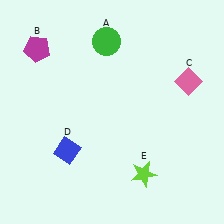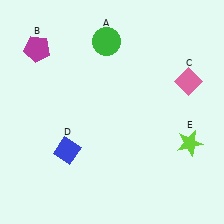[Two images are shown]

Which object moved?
The lime star (E) moved right.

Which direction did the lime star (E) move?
The lime star (E) moved right.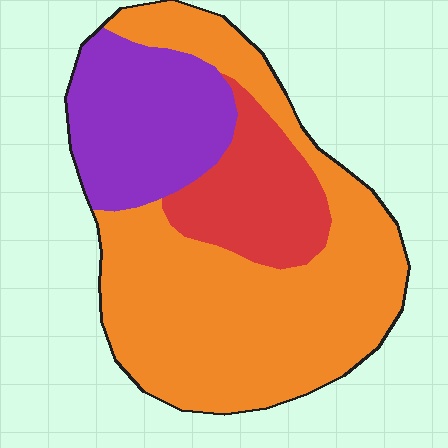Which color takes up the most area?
Orange, at roughly 60%.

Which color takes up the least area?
Red, at roughly 15%.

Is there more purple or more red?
Purple.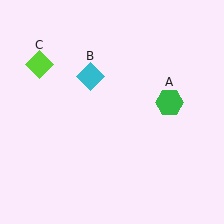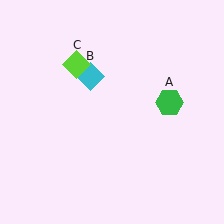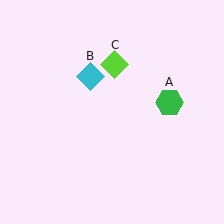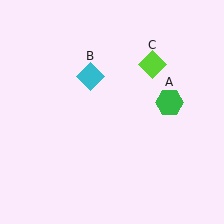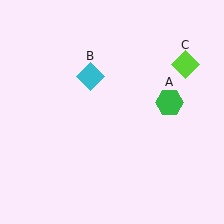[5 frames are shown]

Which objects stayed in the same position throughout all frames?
Green hexagon (object A) and cyan diamond (object B) remained stationary.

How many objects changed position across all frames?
1 object changed position: lime diamond (object C).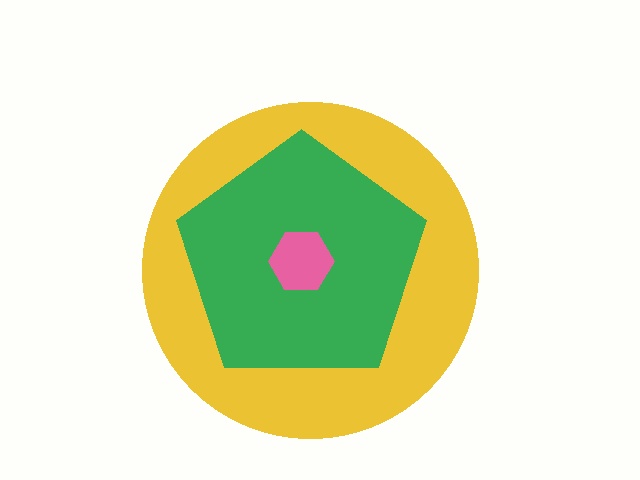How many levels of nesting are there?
3.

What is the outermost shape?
The yellow circle.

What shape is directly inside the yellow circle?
The green pentagon.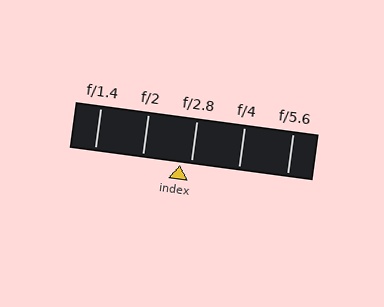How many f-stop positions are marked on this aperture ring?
There are 5 f-stop positions marked.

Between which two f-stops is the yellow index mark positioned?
The index mark is between f/2 and f/2.8.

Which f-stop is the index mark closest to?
The index mark is closest to f/2.8.